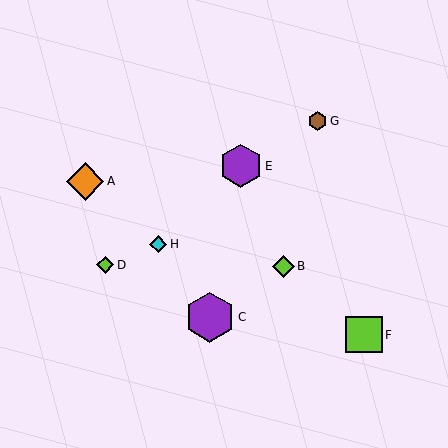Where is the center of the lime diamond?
The center of the lime diamond is at (105, 265).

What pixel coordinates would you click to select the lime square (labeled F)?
Click at (364, 335) to select the lime square F.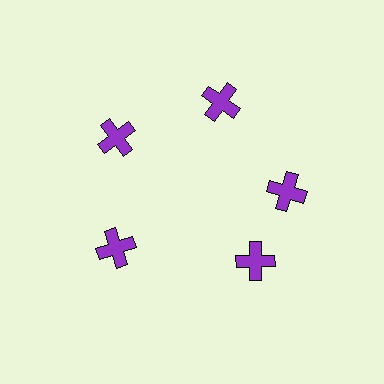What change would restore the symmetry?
The symmetry would be restored by rotating it back into even spacing with its neighbors so that all 5 crosses sit at equal angles and equal distance from the center.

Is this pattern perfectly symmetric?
No. The 5 purple crosses are arranged in a ring, but one element near the 5 o'clock position is rotated out of alignment along the ring, breaking the 5-fold rotational symmetry.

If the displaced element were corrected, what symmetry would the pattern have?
It would have 5-fold rotational symmetry — the pattern would map onto itself every 72 degrees.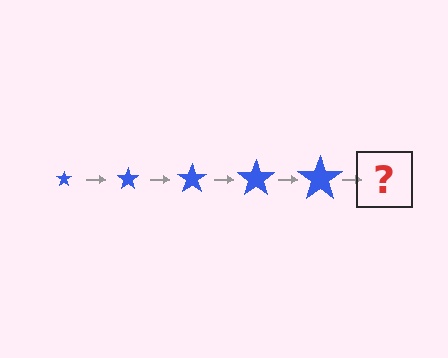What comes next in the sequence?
The next element should be a blue star, larger than the previous one.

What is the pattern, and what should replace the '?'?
The pattern is that the star gets progressively larger each step. The '?' should be a blue star, larger than the previous one.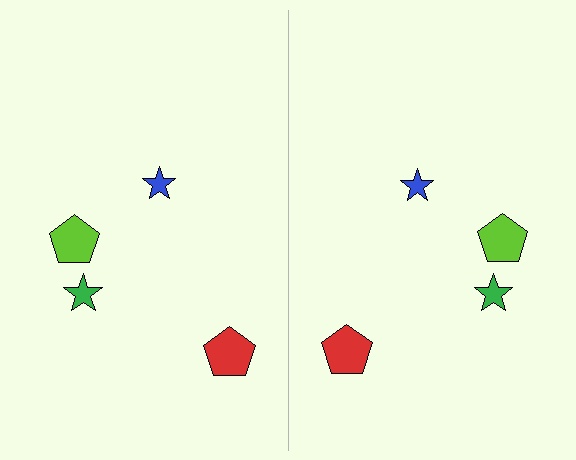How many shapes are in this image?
There are 8 shapes in this image.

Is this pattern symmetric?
Yes, this pattern has bilateral (reflection) symmetry.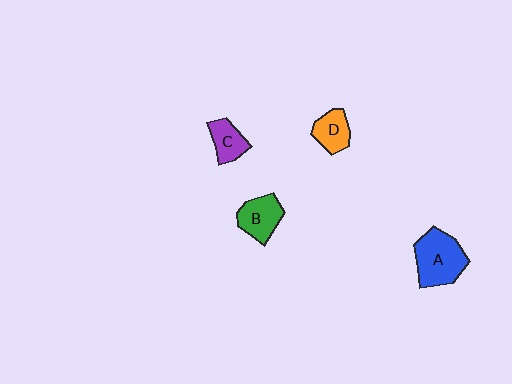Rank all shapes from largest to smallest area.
From largest to smallest: A (blue), B (green), D (orange), C (purple).